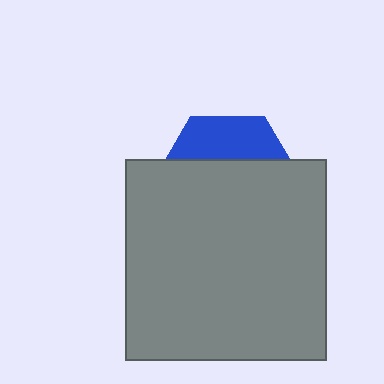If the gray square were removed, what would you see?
You would see the complete blue hexagon.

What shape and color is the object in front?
The object in front is a gray square.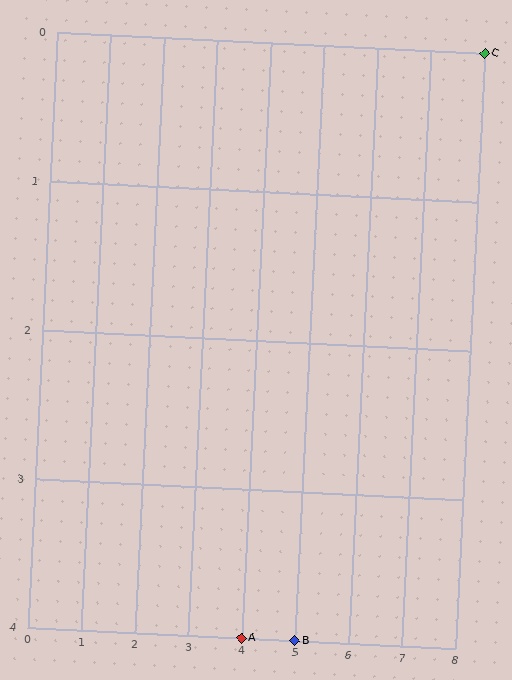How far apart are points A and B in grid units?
Points A and B are 1 column apart.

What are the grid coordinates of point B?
Point B is at grid coordinates (5, 4).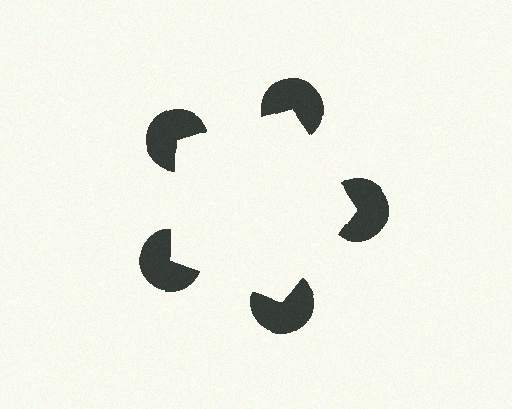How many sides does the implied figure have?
5 sides.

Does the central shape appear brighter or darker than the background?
It typically appears slightly brighter than the background, even though no actual brightness change is drawn.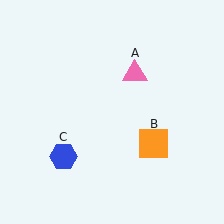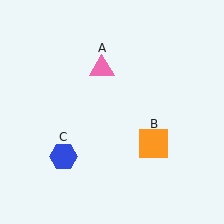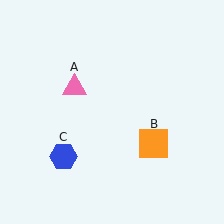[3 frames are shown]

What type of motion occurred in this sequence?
The pink triangle (object A) rotated counterclockwise around the center of the scene.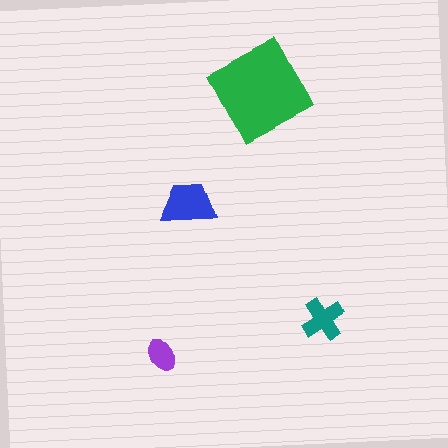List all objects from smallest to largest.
The purple ellipse, the teal cross, the blue trapezoid, the green diamond.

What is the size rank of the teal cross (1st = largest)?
3rd.